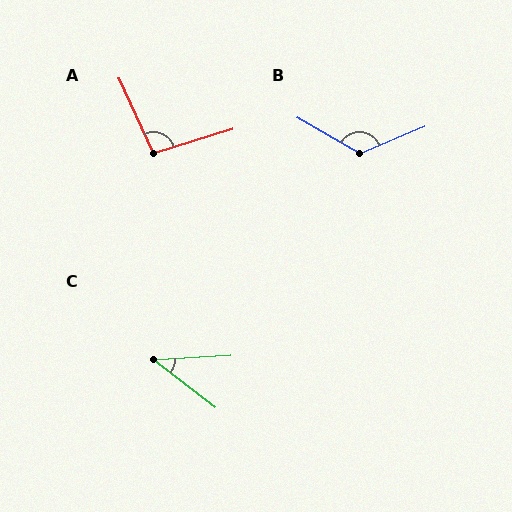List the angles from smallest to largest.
C (41°), A (98°), B (127°).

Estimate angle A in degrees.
Approximately 98 degrees.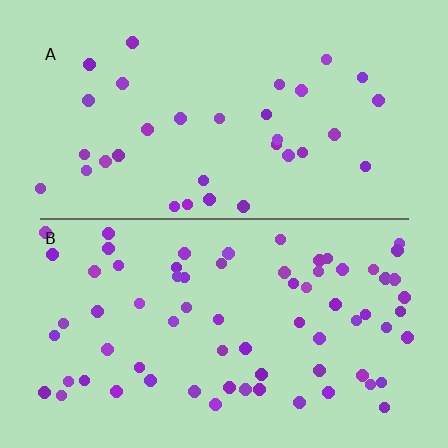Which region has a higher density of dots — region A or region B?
B (the bottom).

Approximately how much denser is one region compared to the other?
Approximately 2.1× — region B over region A.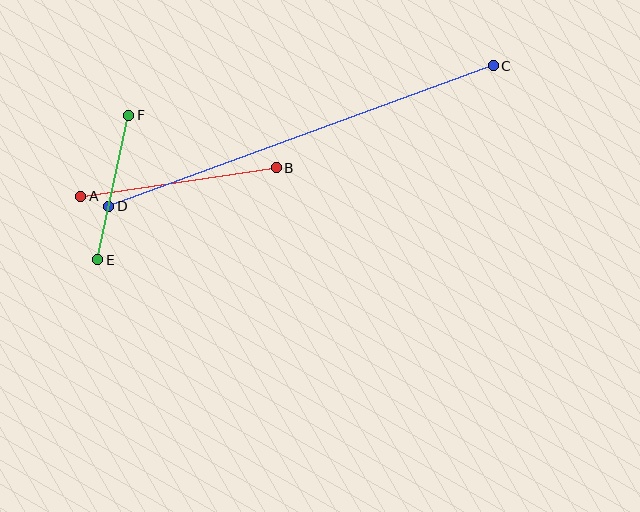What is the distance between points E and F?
The distance is approximately 148 pixels.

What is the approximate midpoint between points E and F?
The midpoint is at approximately (113, 187) pixels.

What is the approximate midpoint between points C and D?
The midpoint is at approximately (301, 136) pixels.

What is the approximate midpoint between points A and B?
The midpoint is at approximately (178, 182) pixels.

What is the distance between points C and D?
The distance is approximately 409 pixels.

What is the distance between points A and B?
The distance is approximately 198 pixels.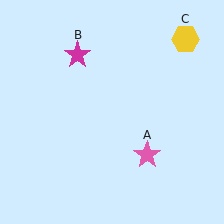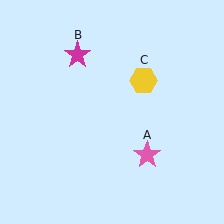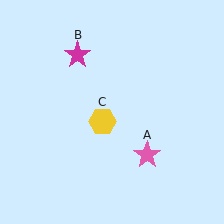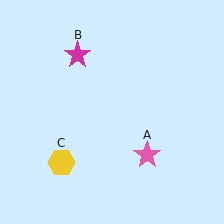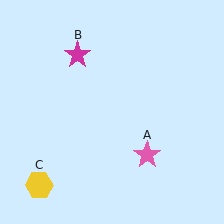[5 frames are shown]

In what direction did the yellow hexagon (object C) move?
The yellow hexagon (object C) moved down and to the left.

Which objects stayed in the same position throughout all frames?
Pink star (object A) and magenta star (object B) remained stationary.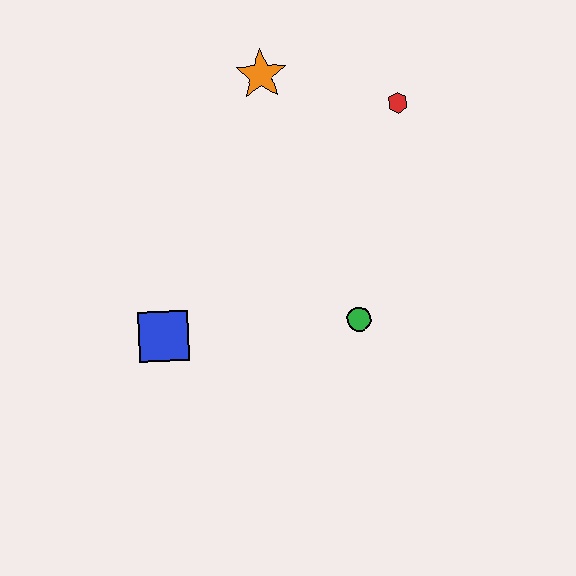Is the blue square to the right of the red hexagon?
No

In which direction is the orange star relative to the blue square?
The orange star is above the blue square.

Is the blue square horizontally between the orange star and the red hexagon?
No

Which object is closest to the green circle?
The blue square is closest to the green circle.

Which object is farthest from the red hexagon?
The blue square is farthest from the red hexagon.